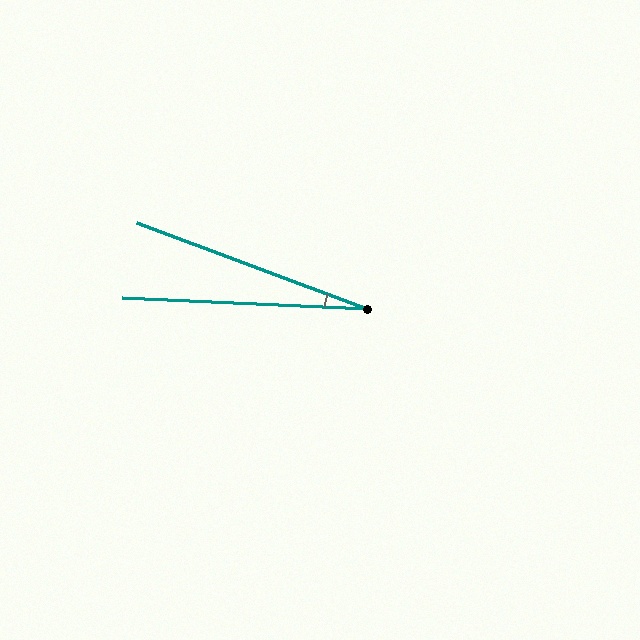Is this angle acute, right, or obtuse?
It is acute.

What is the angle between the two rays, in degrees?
Approximately 18 degrees.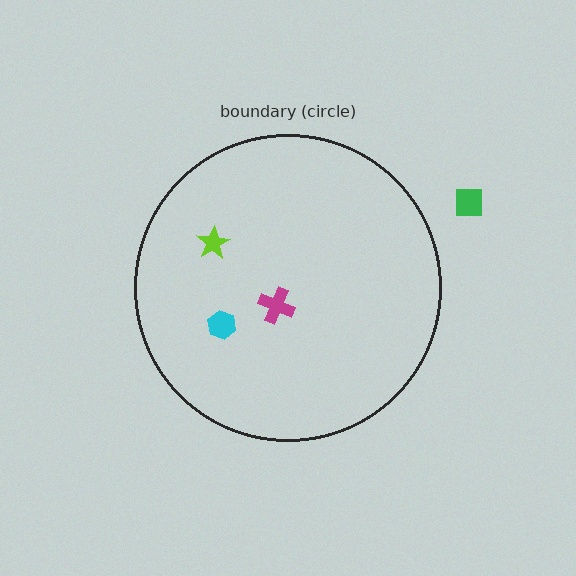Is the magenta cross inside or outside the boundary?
Inside.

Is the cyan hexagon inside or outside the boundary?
Inside.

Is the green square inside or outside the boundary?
Outside.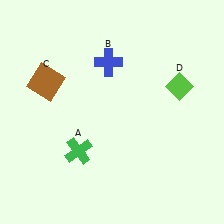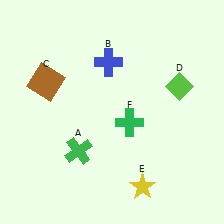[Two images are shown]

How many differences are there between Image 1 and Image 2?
There are 2 differences between the two images.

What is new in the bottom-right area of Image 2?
A yellow star (E) was added in the bottom-right area of Image 2.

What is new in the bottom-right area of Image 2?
A green cross (F) was added in the bottom-right area of Image 2.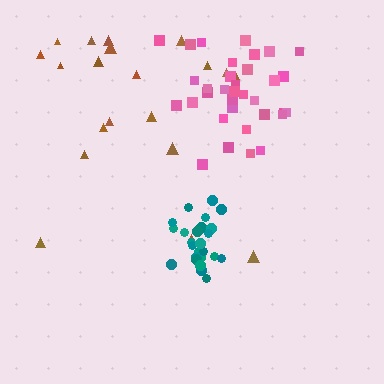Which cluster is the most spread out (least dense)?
Brown.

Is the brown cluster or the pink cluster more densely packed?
Pink.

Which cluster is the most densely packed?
Teal.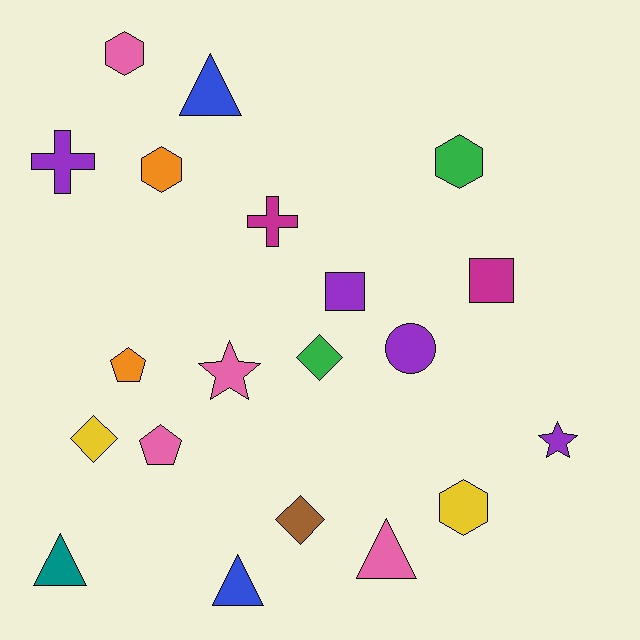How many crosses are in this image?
There are 2 crosses.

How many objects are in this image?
There are 20 objects.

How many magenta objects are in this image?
There are 2 magenta objects.